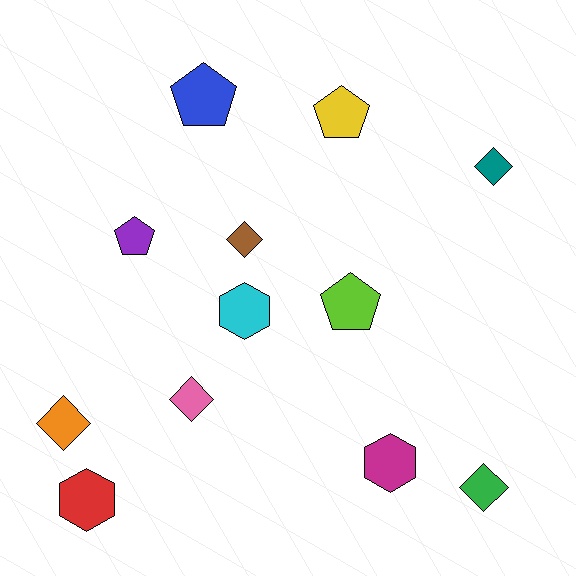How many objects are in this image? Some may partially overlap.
There are 12 objects.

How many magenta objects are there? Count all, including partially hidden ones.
There is 1 magenta object.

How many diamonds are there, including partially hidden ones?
There are 5 diamonds.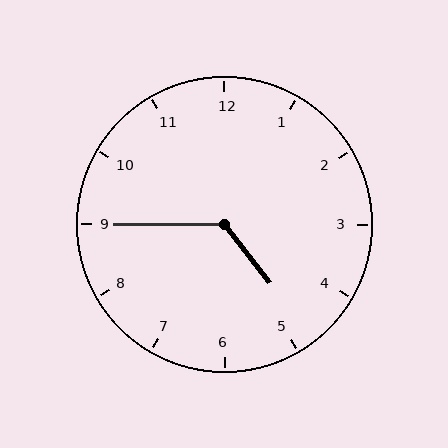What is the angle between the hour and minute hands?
Approximately 128 degrees.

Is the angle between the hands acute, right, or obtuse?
It is obtuse.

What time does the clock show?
4:45.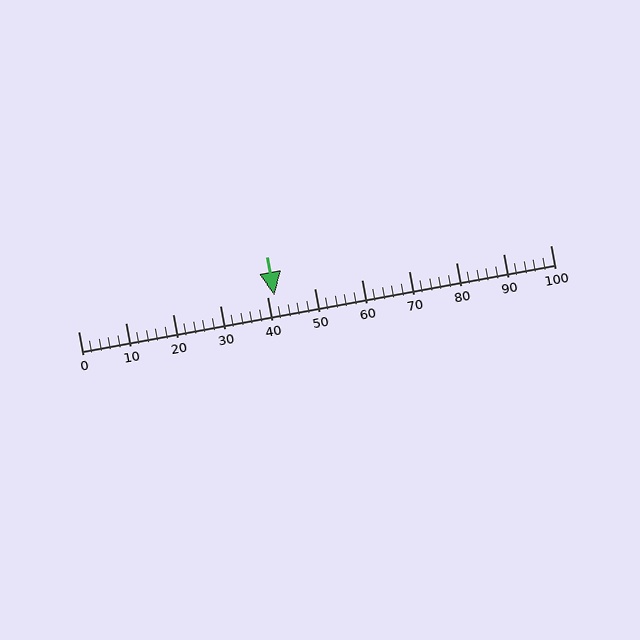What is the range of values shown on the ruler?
The ruler shows values from 0 to 100.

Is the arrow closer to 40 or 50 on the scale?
The arrow is closer to 40.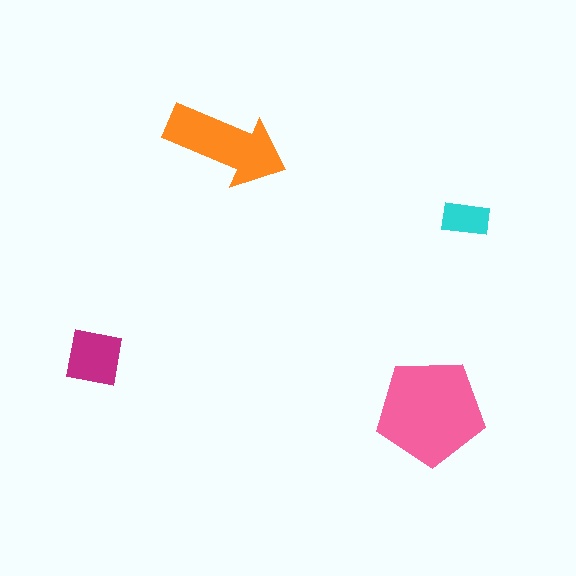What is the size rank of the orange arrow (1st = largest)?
2nd.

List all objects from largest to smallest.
The pink pentagon, the orange arrow, the magenta square, the cyan rectangle.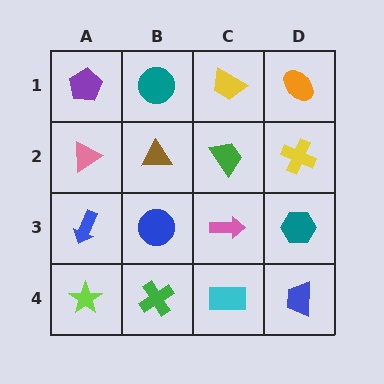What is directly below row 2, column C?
A pink arrow.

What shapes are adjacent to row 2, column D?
An orange ellipse (row 1, column D), a teal hexagon (row 3, column D), a green trapezoid (row 2, column C).